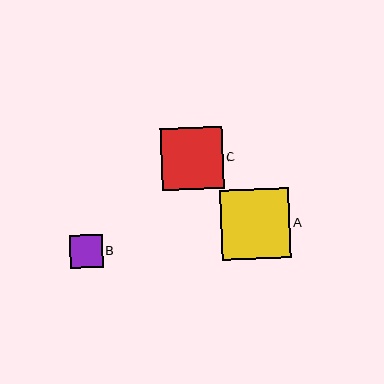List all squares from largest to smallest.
From largest to smallest: A, C, B.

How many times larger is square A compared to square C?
Square A is approximately 1.1 times the size of square C.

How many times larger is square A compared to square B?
Square A is approximately 2.1 times the size of square B.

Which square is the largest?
Square A is the largest with a size of approximately 69 pixels.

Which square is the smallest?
Square B is the smallest with a size of approximately 33 pixels.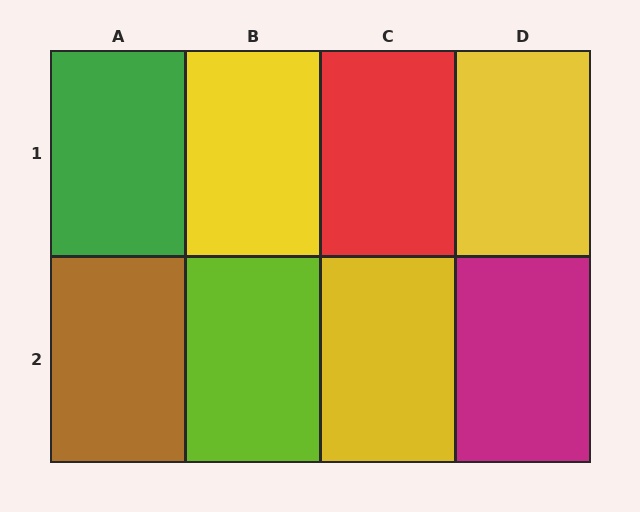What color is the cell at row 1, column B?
Yellow.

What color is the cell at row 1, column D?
Yellow.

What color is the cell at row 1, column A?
Green.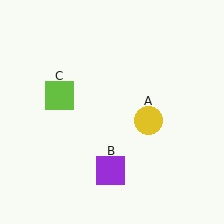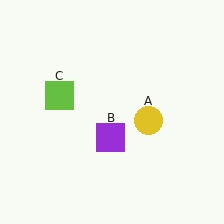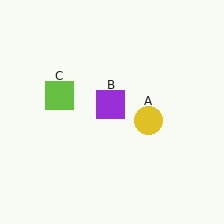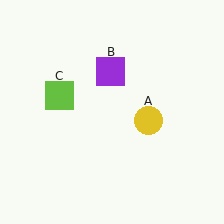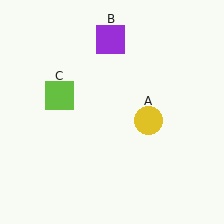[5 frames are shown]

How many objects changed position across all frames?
1 object changed position: purple square (object B).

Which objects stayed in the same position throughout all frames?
Yellow circle (object A) and lime square (object C) remained stationary.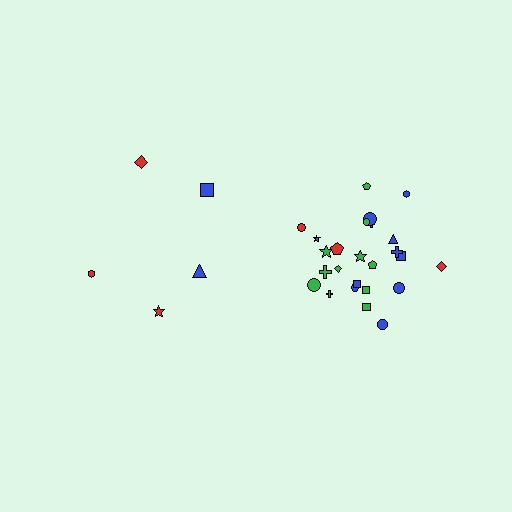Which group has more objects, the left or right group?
The right group.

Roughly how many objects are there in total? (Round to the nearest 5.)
Roughly 30 objects in total.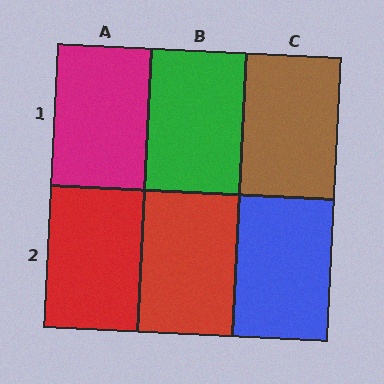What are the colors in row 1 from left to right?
Magenta, green, brown.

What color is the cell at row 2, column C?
Blue.